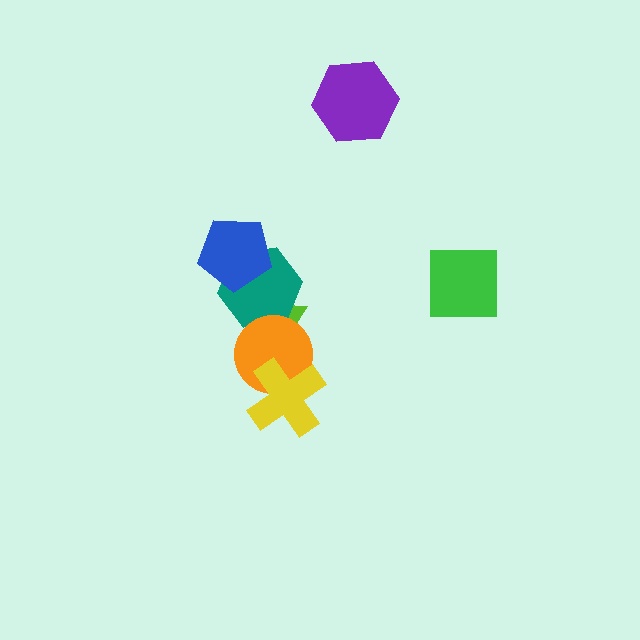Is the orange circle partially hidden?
Yes, it is partially covered by another shape.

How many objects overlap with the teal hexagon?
3 objects overlap with the teal hexagon.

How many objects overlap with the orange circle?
3 objects overlap with the orange circle.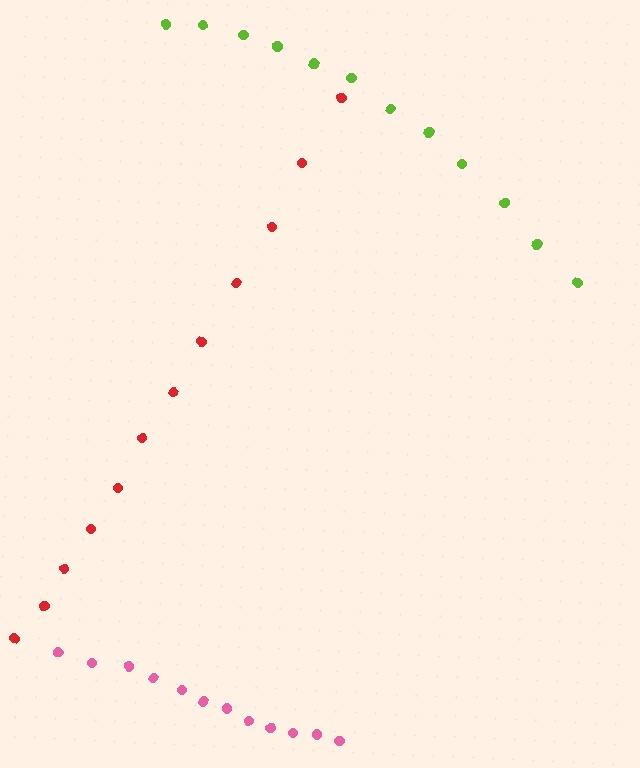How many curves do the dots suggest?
There are 3 distinct paths.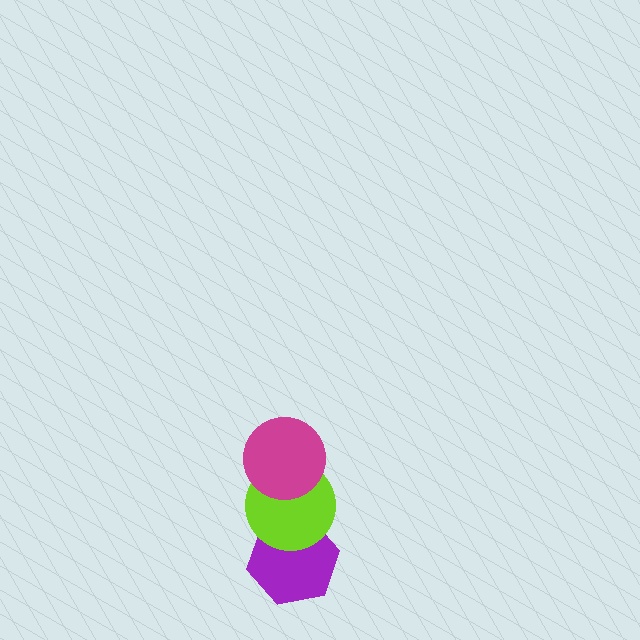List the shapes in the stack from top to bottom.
From top to bottom: the magenta circle, the lime circle, the purple hexagon.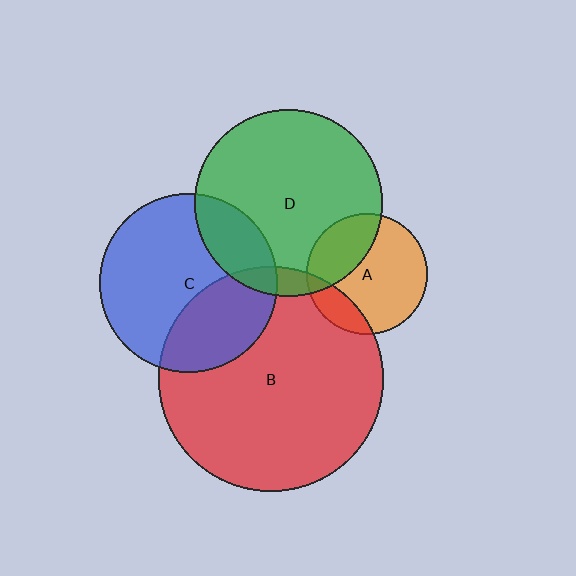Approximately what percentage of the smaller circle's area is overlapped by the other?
Approximately 30%.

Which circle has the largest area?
Circle B (red).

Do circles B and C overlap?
Yes.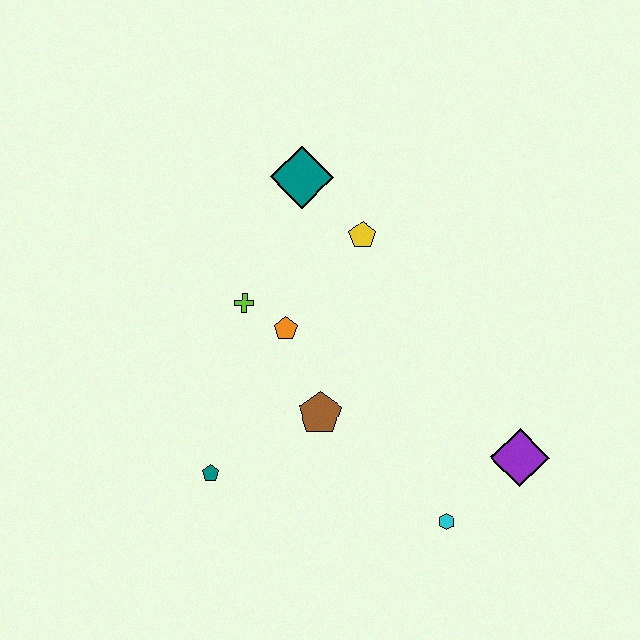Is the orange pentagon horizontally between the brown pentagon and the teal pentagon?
Yes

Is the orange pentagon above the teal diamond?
No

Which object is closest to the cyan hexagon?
The purple diamond is closest to the cyan hexagon.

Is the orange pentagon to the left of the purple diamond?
Yes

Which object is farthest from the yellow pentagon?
The cyan hexagon is farthest from the yellow pentagon.